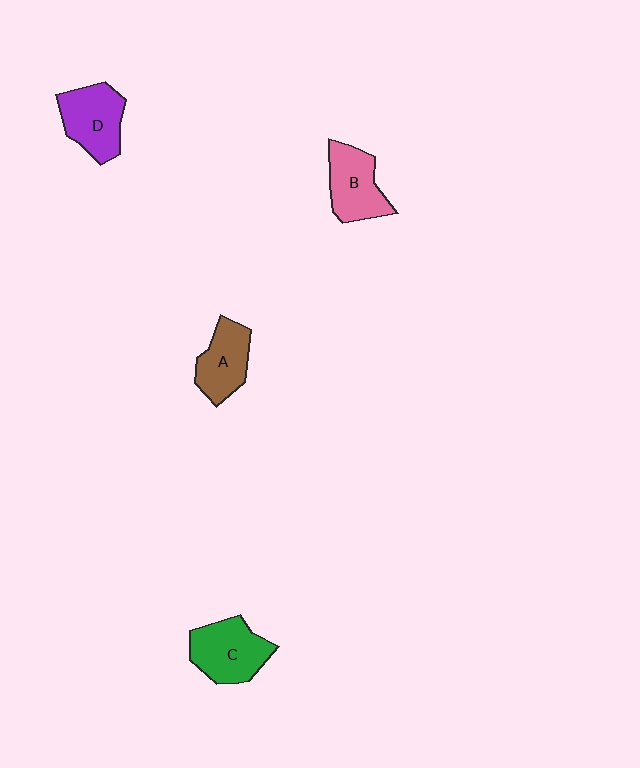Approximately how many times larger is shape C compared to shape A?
Approximately 1.2 times.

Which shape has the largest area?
Shape C (green).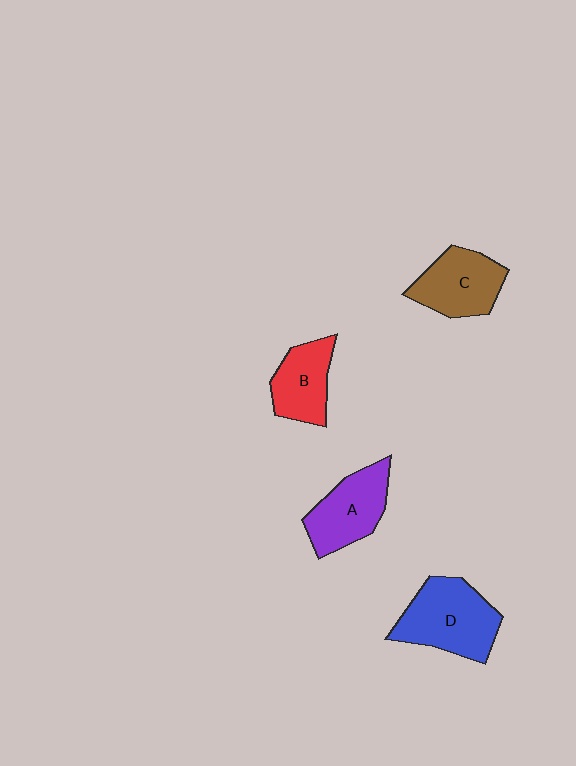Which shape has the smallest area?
Shape B (red).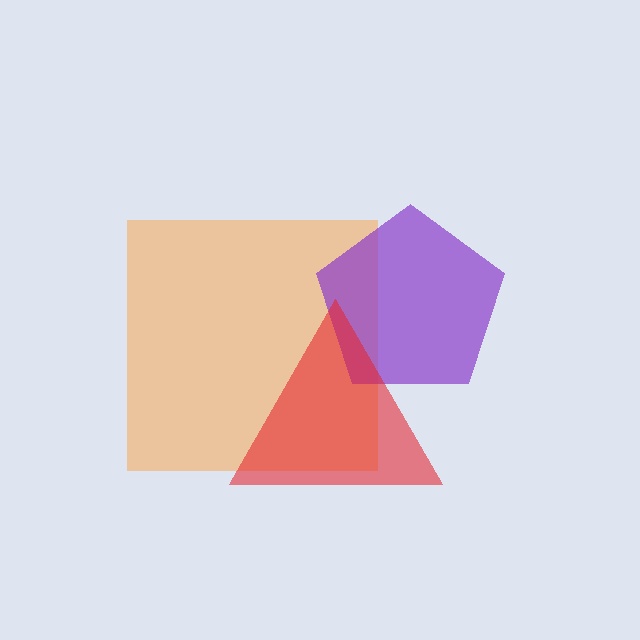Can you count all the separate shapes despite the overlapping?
Yes, there are 3 separate shapes.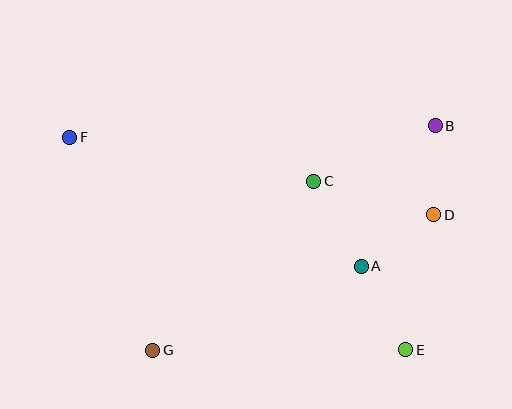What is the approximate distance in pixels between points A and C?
The distance between A and C is approximately 97 pixels.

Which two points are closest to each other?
Points A and D are closest to each other.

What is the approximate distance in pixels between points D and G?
The distance between D and G is approximately 312 pixels.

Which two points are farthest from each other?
Points E and F are farthest from each other.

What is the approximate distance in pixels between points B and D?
The distance between B and D is approximately 89 pixels.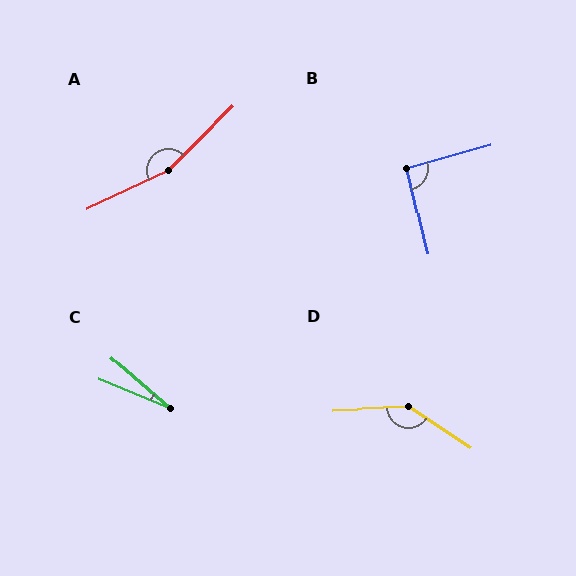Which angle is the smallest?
C, at approximately 18 degrees.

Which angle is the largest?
A, at approximately 161 degrees.